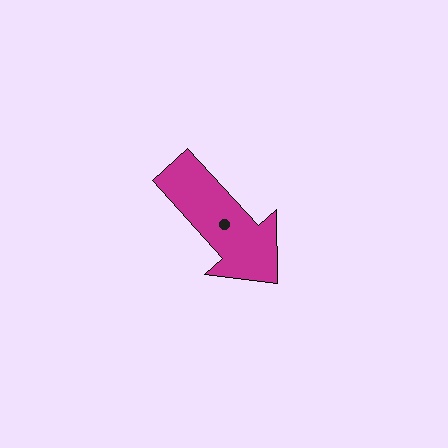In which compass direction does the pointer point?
Southeast.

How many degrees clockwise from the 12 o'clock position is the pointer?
Approximately 138 degrees.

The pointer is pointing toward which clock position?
Roughly 5 o'clock.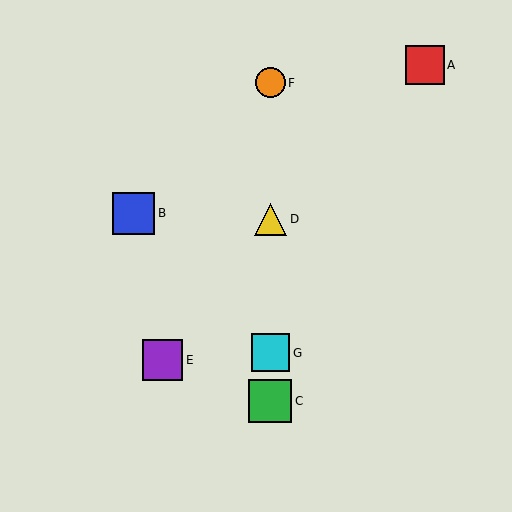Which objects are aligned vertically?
Objects C, D, F, G are aligned vertically.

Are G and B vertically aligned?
No, G is at x≈270 and B is at x≈134.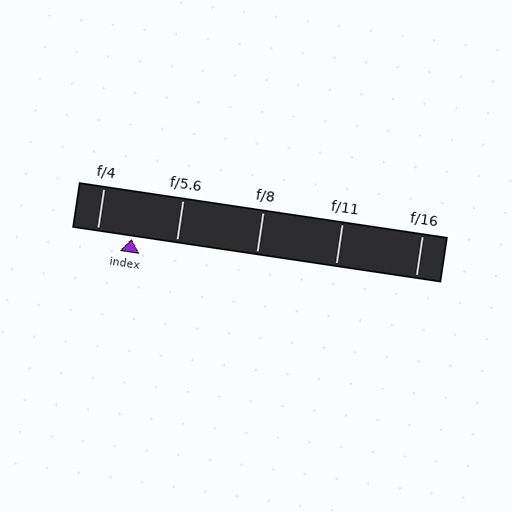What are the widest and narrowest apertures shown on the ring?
The widest aperture shown is f/4 and the narrowest is f/16.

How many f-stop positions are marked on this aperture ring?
There are 5 f-stop positions marked.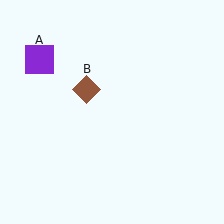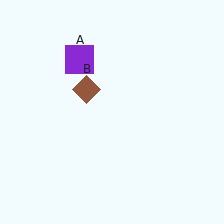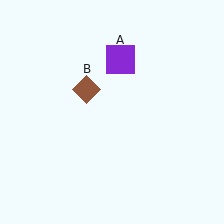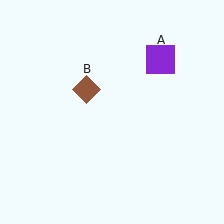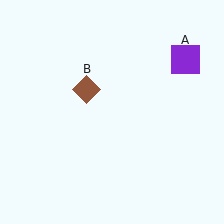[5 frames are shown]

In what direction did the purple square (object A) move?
The purple square (object A) moved right.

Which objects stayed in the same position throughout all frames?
Brown diamond (object B) remained stationary.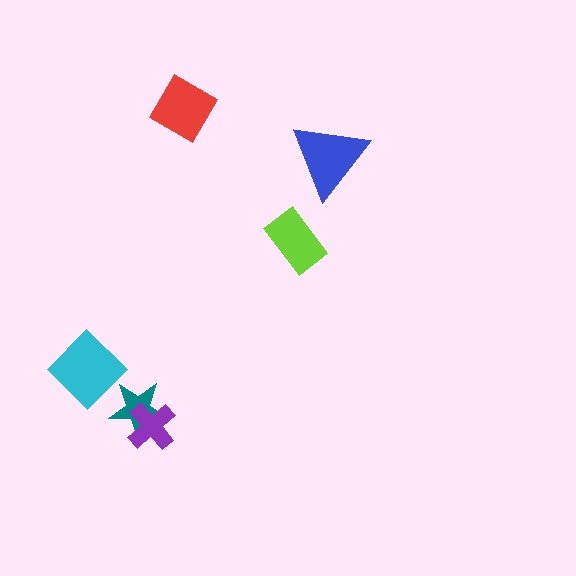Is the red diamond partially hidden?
No, no other shape covers it.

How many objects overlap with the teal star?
1 object overlaps with the teal star.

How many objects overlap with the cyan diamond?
0 objects overlap with the cyan diamond.